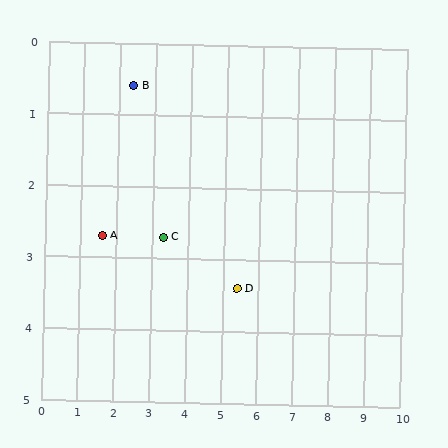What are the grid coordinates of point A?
Point A is at approximately (1.6, 2.7).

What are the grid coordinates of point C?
Point C is at approximately (3.3, 2.7).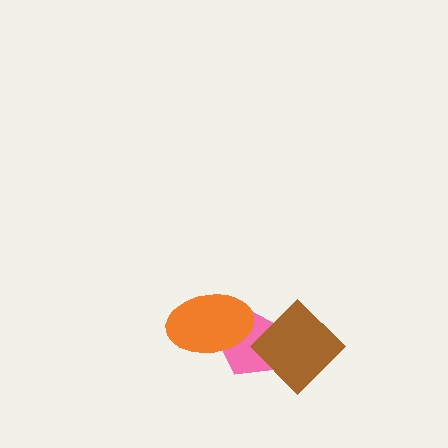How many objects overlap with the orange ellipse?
1 object overlaps with the orange ellipse.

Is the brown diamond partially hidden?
No, no other shape covers it.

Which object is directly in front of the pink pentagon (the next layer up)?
The orange ellipse is directly in front of the pink pentagon.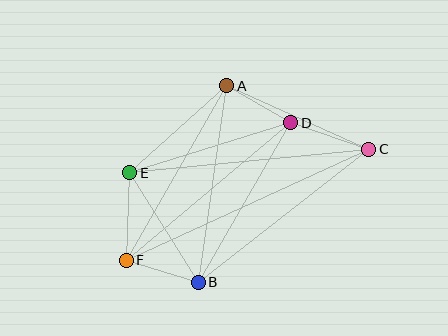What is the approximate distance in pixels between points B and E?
The distance between B and E is approximately 129 pixels.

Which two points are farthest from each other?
Points C and F are farthest from each other.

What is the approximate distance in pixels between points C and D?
The distance between C and D is approximately 83 pixels.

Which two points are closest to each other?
Points A and D are closest to each other.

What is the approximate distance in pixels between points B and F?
The distance between B and F is approximately 75 pixels.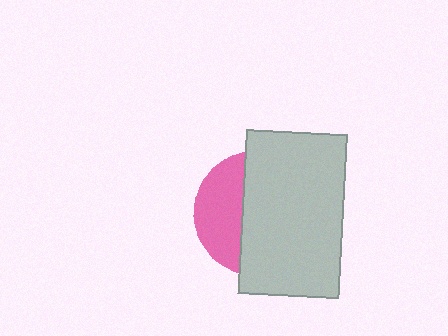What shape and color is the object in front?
The object in front is a light gray rectangle.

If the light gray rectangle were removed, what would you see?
You would see the complete pink circle.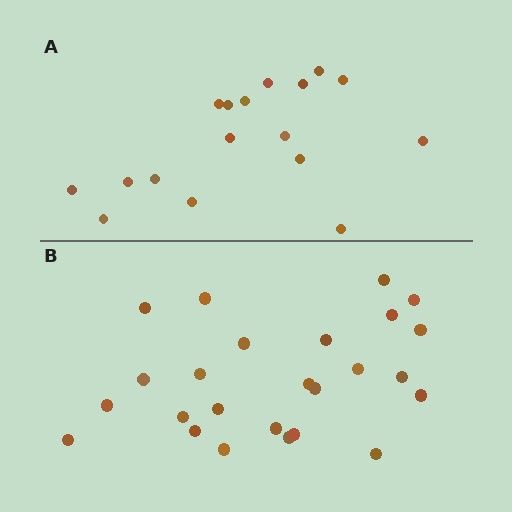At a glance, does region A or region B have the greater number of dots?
Region B (the bottom region) has more dots.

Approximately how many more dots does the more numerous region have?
Region B has roughly 8 or so more dots than region A.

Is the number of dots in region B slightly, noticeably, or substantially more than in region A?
Region B has substantially more. The ratio is roughly 1.5 to 1.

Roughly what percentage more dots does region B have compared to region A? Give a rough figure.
About 45% more.